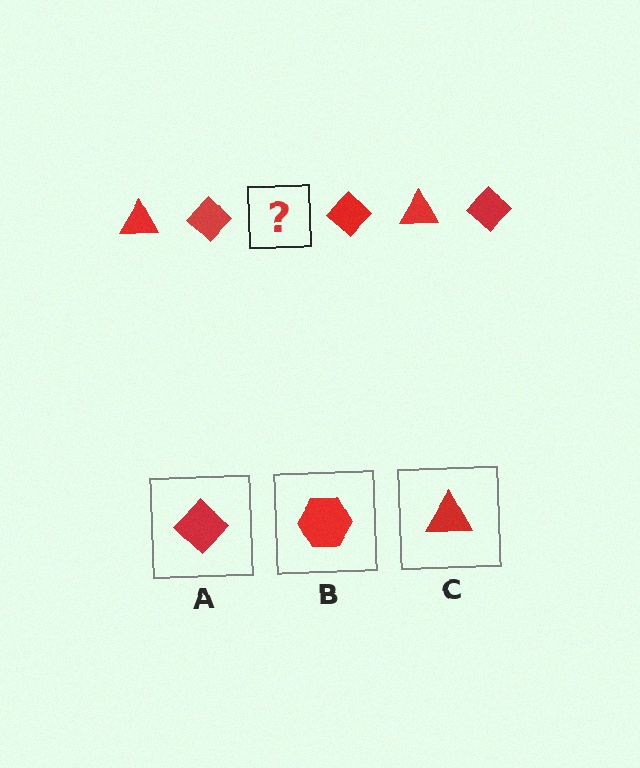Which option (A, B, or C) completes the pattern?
C.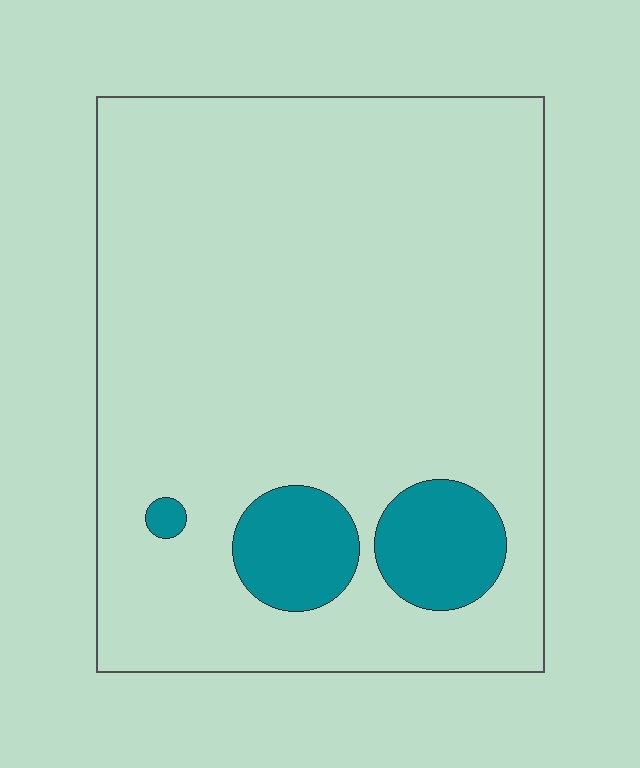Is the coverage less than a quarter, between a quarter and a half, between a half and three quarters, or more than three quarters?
Less than a quarter.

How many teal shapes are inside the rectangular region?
3.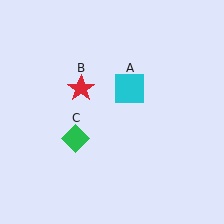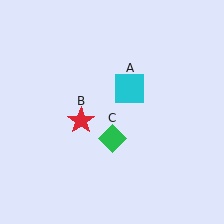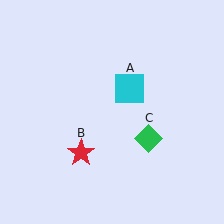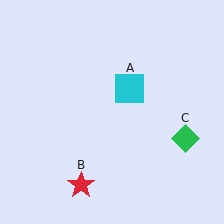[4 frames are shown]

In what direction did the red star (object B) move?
The red star (object B) moved down.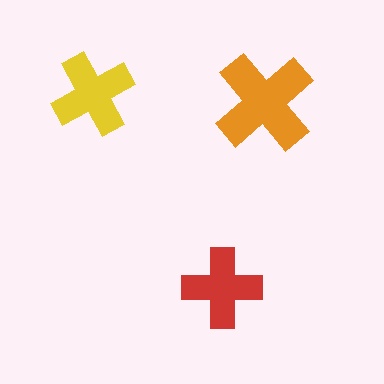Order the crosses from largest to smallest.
the orange one, the yellow one, the red one.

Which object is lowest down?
The red cross is bottommost.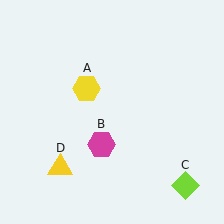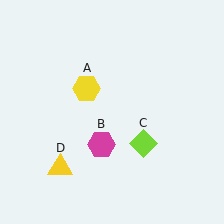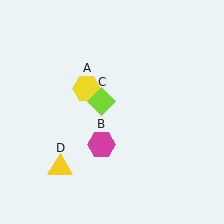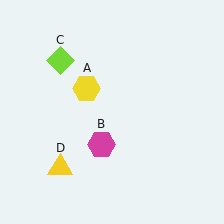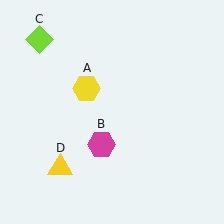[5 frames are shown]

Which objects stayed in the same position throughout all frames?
Yellow hexagon (object A) and magenta hexagon (object B) and yellow triangle (object D) remained stationary.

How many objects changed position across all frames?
1 object changed position: lime diamond (object C).